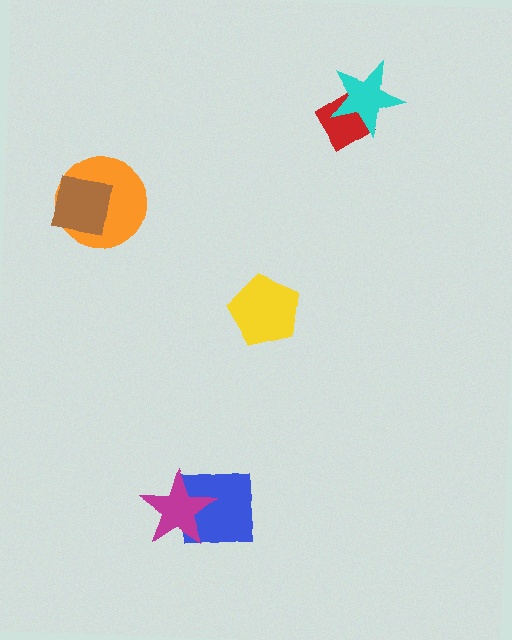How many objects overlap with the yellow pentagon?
0 objects overlap with the yellow pentagon.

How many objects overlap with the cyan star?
1 object overlaps with the cyan star.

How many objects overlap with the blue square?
1 object overlaps with the blue square.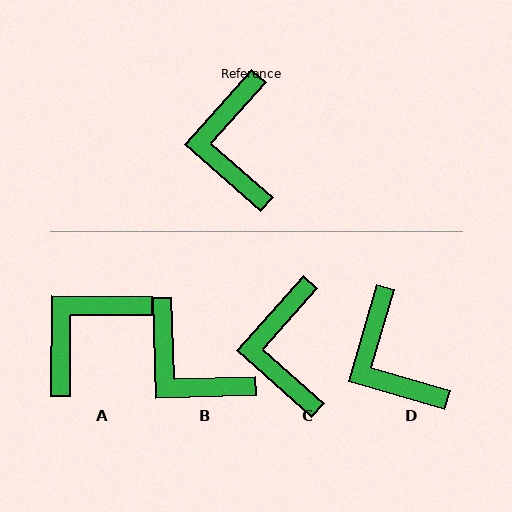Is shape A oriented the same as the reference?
No, it is off by about 49 degrees.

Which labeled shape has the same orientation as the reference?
C.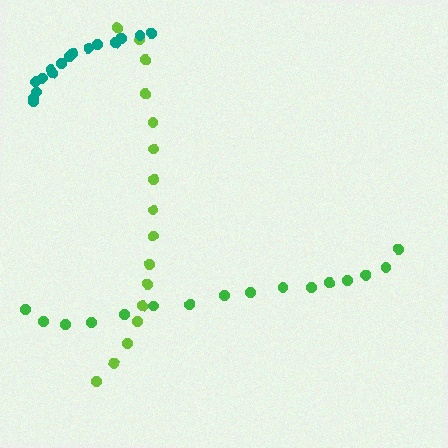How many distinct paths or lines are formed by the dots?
There are 3 distinct paths.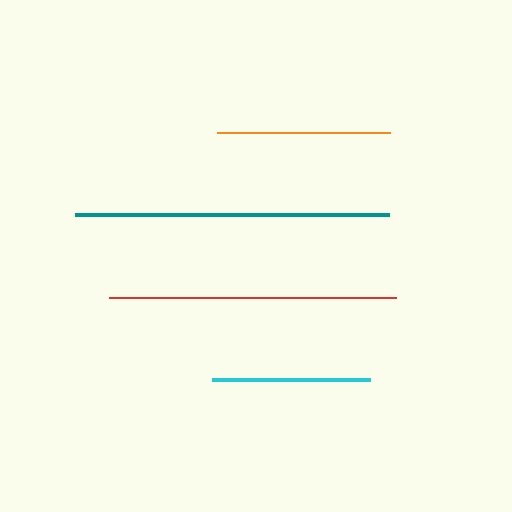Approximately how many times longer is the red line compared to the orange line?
The red line is approximately 1.7 times the length of the orange line.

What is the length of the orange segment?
The orange segment is approximately 172 pixels long.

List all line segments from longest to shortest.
From longest to shortest: teal, red, orange, cyan.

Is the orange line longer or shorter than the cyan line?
The orange line is longer than the cyan line.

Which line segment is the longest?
The teal line is the longest at approximately 314 pixels.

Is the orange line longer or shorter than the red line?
The red line is longer than the orange line.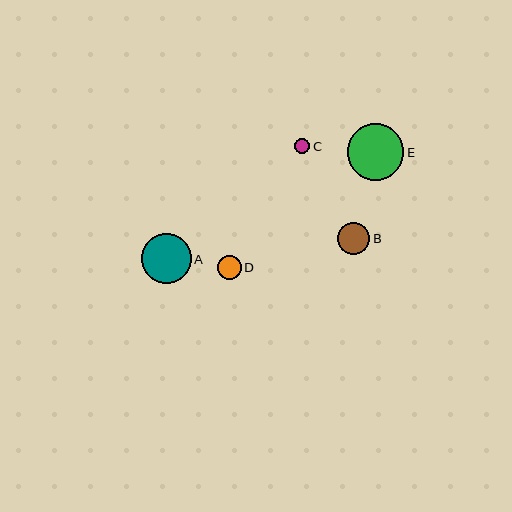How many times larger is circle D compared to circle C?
Circle D is approximately 1.5 times the size of circle C.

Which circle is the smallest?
Circle C is the smallest with a size of approximately 16 pixels.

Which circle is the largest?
Circle E is the largest with a size of approximately 57 pixels.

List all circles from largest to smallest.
From largest to smallest: E, A, B, D, C.